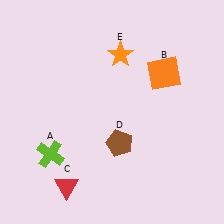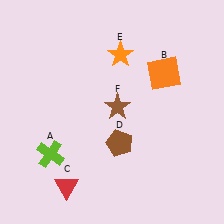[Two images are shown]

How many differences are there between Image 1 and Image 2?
There is 1 difference between the two images.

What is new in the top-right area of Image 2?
A brown star (F) was added in the top-right area of Image 2.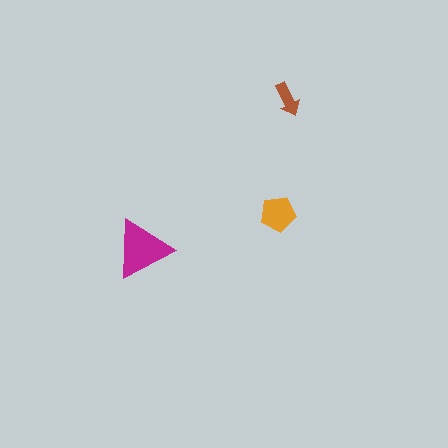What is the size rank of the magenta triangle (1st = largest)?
1st.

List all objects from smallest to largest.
The brown arrow, the orange pentagon, the magenta triangle.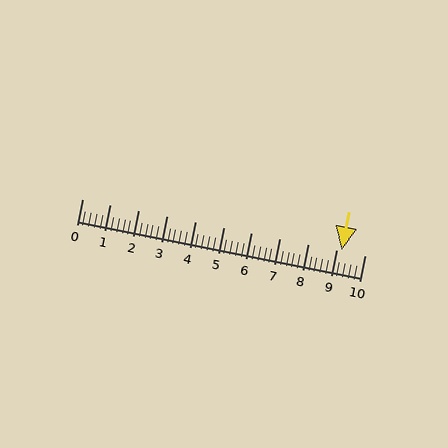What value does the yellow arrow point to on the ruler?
The yellow arrow points to approximately 9.2.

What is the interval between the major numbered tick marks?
The major tick marks are spaced 1 units apart.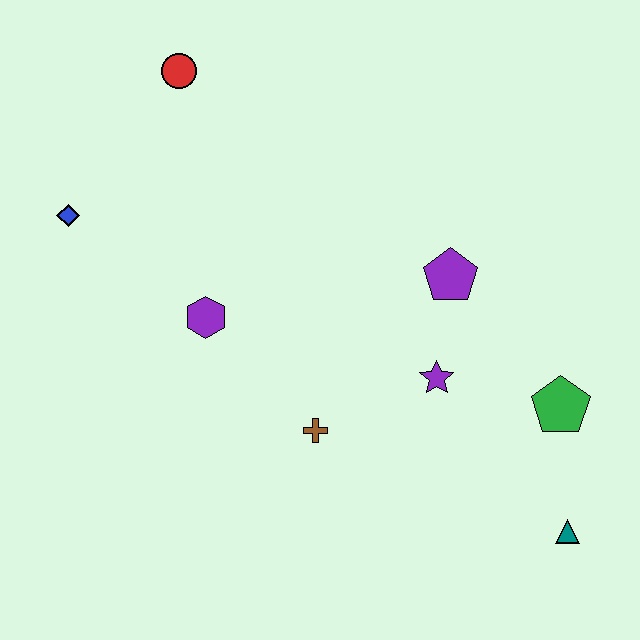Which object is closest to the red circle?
The blue diamond is closest to the red circle.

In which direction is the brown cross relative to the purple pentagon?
The brown cross is below the purple pentagon.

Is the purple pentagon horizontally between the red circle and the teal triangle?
Yes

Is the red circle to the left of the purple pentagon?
Yes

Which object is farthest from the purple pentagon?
The blue diamond is farthest from the purple pentagon.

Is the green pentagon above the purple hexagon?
No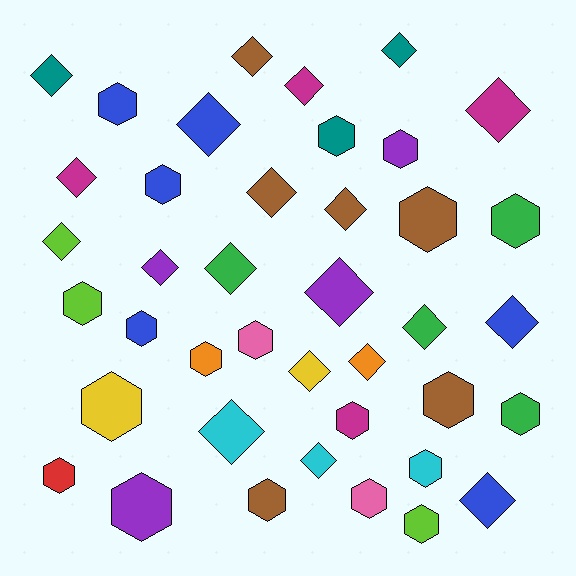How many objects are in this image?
There are 40 objects.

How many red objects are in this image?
There is 1 red object.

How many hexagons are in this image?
There are 20 hexagons.